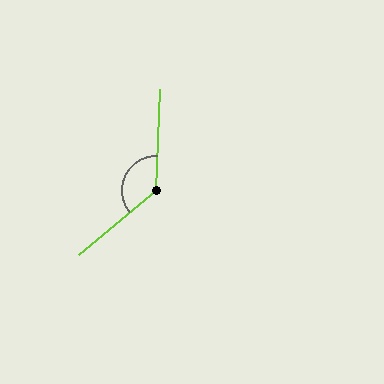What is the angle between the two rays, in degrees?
Approximately 132 degrees.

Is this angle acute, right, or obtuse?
It is obtuse.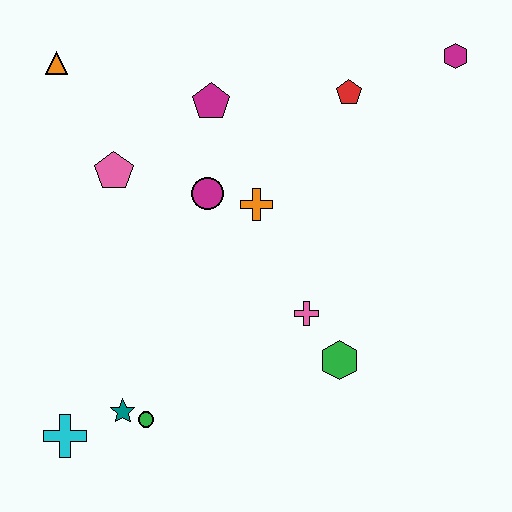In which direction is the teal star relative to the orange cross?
The teal star is below the orange cross.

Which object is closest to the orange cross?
The magenta circle is closest to the orange cross.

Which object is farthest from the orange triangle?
The green hexagon is farthest from the orange triangle.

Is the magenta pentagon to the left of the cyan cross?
No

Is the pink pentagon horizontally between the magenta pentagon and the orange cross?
No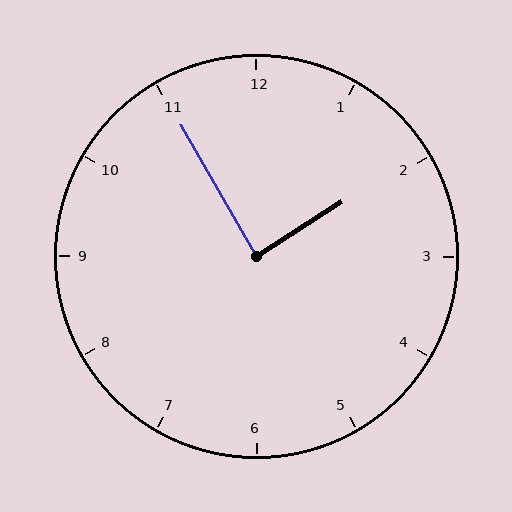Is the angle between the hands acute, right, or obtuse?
It is right.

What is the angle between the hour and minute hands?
Approximately 88 degrees.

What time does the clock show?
1:55.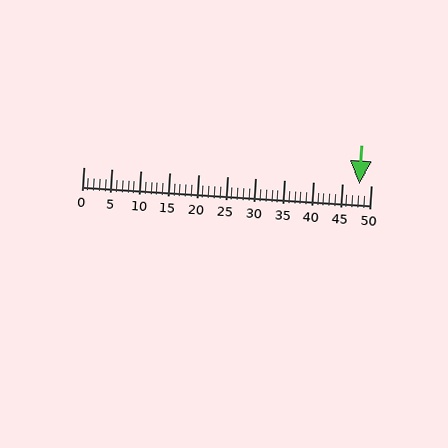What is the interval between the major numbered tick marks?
The major tick marks are spaced 5 units apart.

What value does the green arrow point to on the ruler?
The green arrow points to approximately 48.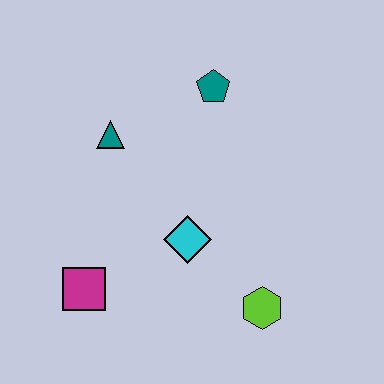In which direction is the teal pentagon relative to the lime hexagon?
The teal pentagon is above the lime hexagon.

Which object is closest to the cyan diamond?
The lime hexagon is closest to the cyan diamond.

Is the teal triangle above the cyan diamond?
Yes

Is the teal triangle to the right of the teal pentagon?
No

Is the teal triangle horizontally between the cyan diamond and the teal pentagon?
No